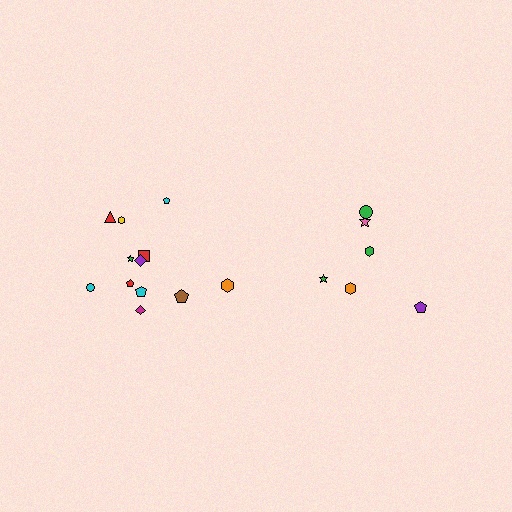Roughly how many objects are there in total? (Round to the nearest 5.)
Roughly 20 objects in total.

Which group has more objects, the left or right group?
The left group.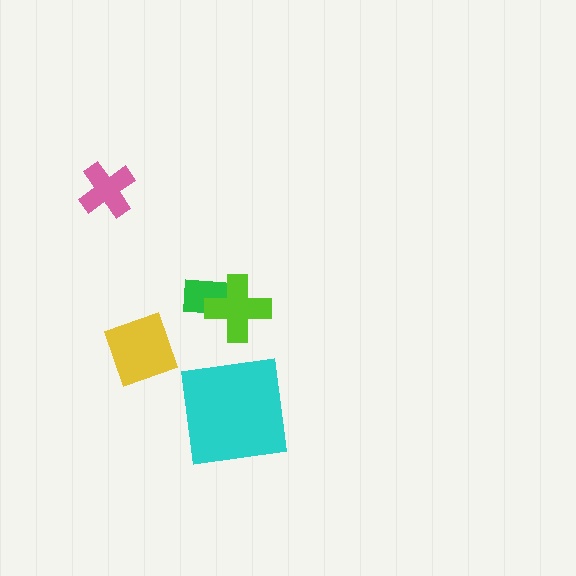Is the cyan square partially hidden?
No, no other shape covers it.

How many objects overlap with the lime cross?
1 object overlaps with the lime cross.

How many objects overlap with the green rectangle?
1 object overlaps with the green rectangle.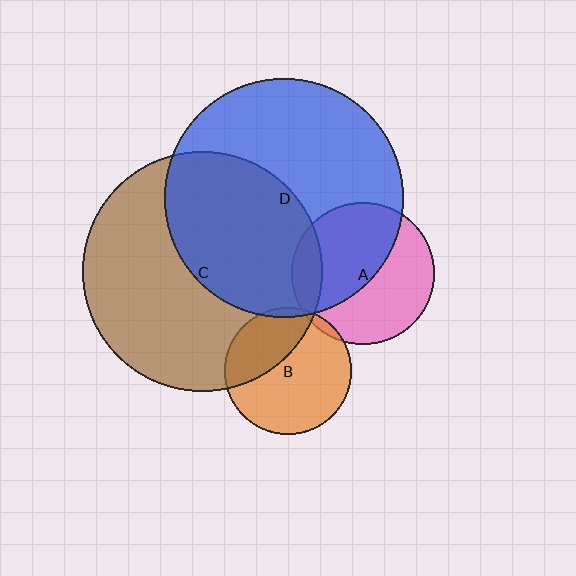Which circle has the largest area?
Circle C (brown).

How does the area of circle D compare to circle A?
Approximately 2.8 times.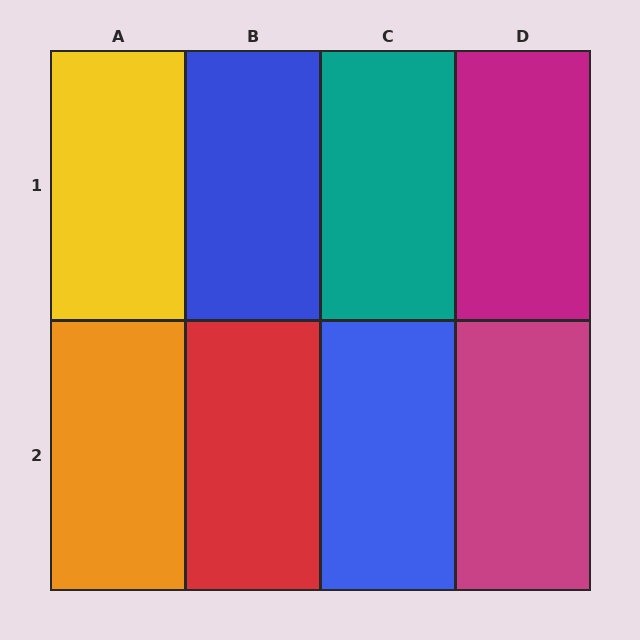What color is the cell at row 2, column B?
Red.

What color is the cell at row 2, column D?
Magenta.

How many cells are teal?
1 cell is teal.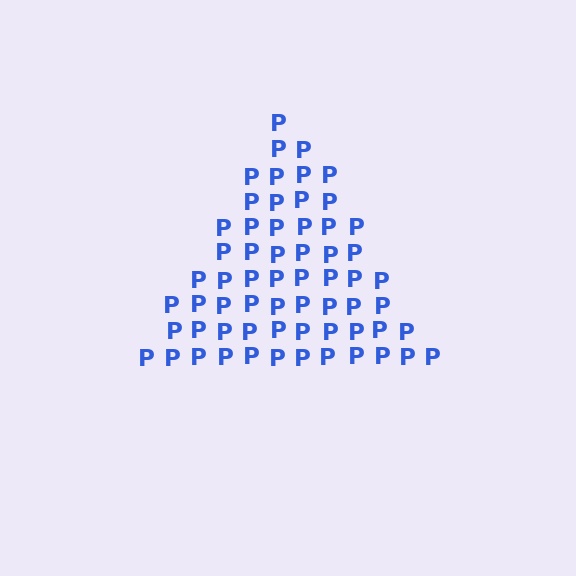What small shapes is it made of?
It is made of small letter P's.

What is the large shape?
The large shape is a triangle.